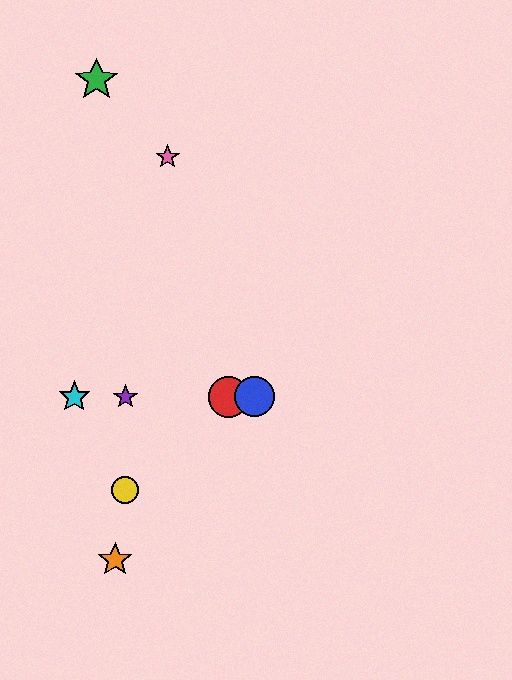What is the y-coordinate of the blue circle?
The blue circle is at y≈397.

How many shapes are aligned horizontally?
4 shapes (the red circle, the blue circle, the purple star, the cyan star) are aligned horizontally.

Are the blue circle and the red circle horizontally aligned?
Yes, both are at y≈397.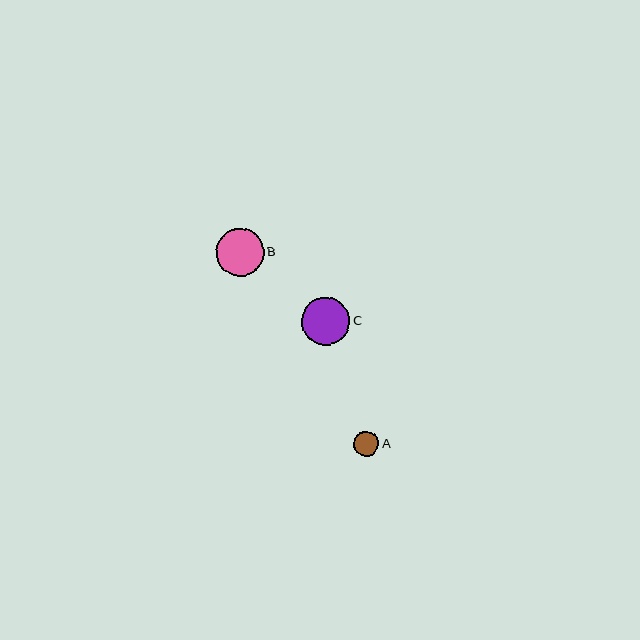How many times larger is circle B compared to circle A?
Circle B is approximately 1.9 times the size of circle A.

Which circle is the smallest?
Circle A is the smallest with a size of approximately 25 pixels.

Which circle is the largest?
Circle C is the largest with a size of approximately 48 pixels.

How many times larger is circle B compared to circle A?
Circle B is approximately 1.9 times the size of circle A.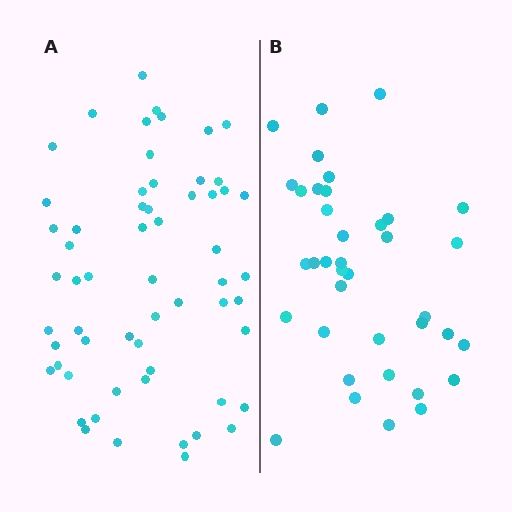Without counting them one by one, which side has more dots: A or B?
Region A (the left region) has more dots.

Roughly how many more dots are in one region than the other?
Region A has approximately 20 more dots than region B.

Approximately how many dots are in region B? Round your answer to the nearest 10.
About 40 dots. (The exact count is 38, which rounds to 40.)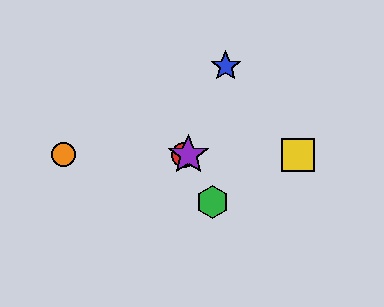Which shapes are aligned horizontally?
The red circle, the yellow square, the purple star, the orange circle are aligned horizontally.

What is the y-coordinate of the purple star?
The purple star is at y≈155.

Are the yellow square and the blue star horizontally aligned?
No, the yellow square is at y≈155 and the blue star is at y≈66.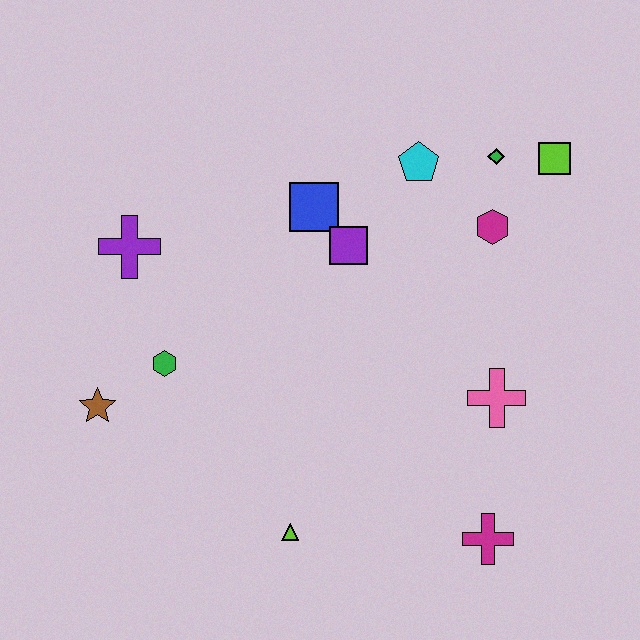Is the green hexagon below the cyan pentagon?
Yes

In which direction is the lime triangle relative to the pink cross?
The lime triangle is to the left of the pink cross.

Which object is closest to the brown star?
The green hexagon is closest to the brown star.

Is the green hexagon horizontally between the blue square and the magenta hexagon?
No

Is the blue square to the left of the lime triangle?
No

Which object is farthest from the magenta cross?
The purple cross is farthest from the magenta cross.